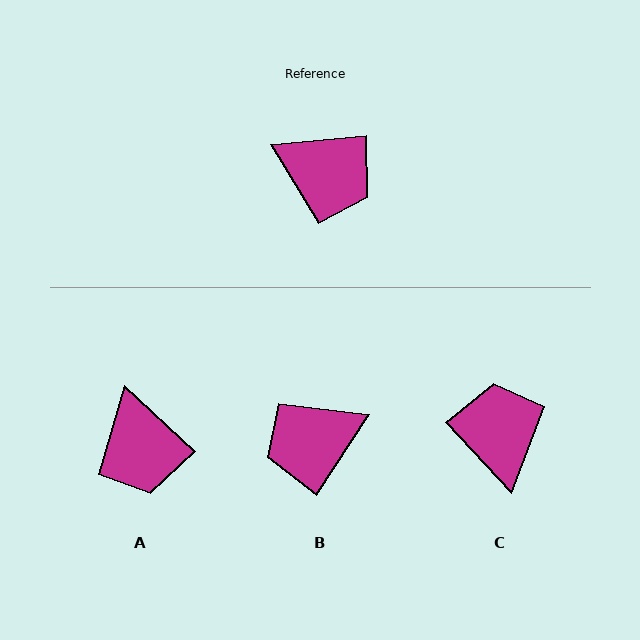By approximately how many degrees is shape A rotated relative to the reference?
Approximately 47 degrees clockwise.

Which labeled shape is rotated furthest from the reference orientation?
B, about 128 degrees away.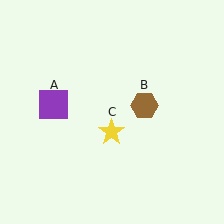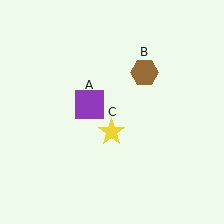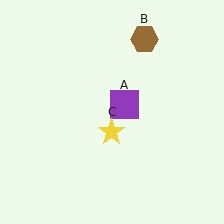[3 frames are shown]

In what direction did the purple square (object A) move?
The purple square (object A) moved right.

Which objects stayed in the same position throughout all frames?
Yellow star (object C) remained stationary.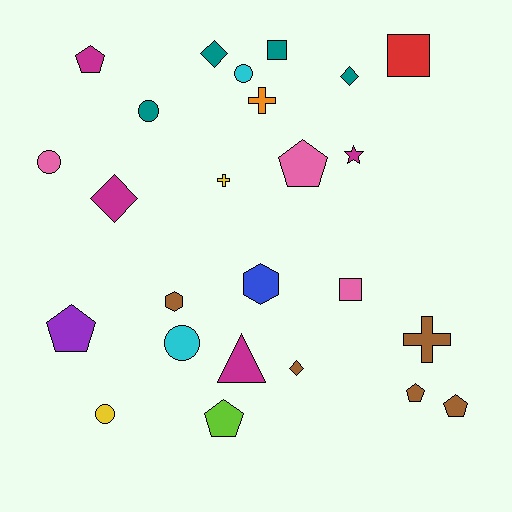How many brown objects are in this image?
There are 5 brown objects.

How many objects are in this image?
There are 25 objects.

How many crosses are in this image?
There are 3 crosses.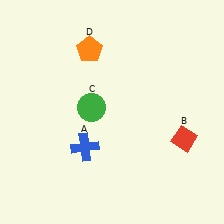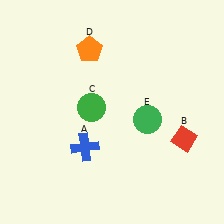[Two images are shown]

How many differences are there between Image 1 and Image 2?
There is 1 difference between the two images.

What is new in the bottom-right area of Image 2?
A green circle (E) was added in the bottom-right area of Image 2.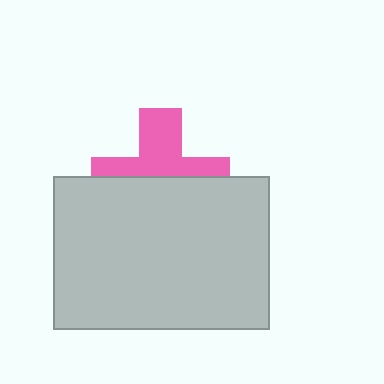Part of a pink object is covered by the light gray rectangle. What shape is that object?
It is a cross.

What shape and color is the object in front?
The object in front is a light gray rectangle.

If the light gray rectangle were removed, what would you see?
You would see the complete pink cross.